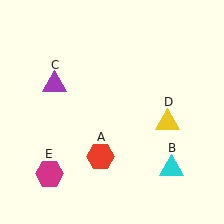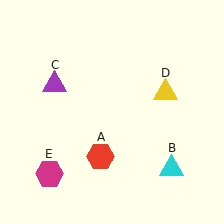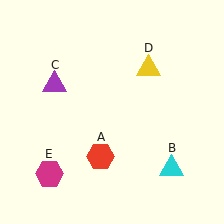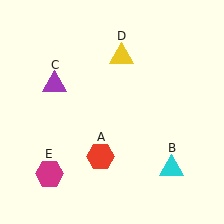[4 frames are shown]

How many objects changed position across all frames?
1 object changed position: yellow triangle (object D).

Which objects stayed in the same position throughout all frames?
Red hexagon (object A) and cyan triangle (object B) and purple triangle (object C) and magenta hexagon (object E) remained stationary.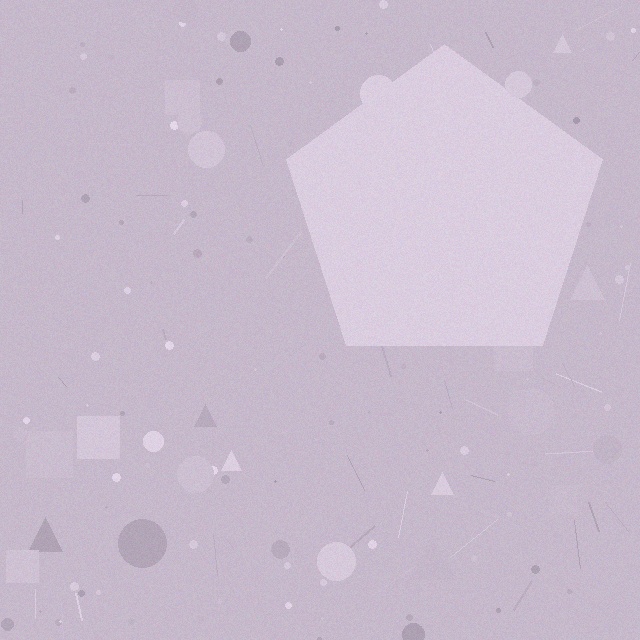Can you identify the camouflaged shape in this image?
The camouflaged shape is a pentagon.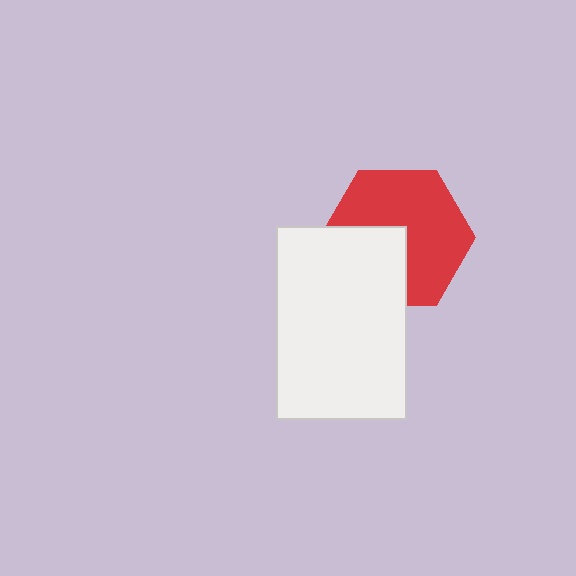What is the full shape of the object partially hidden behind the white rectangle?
The partially hidden object is a red hexagon.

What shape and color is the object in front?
The object in front is a white rectangle.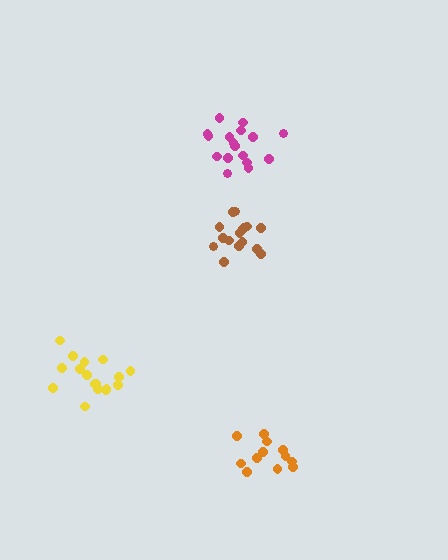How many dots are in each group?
Group 1: 17 dots, Group 2: 17 dots, Group 3: 16 dots, Group 4: 12 dots (62 total).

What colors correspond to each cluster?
The clusters are colored: yellow, magenta, brown, orange.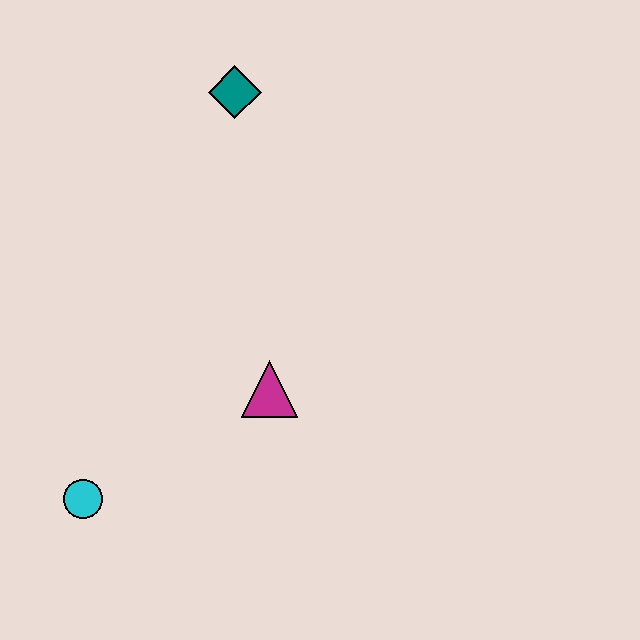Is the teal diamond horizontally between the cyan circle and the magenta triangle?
Yes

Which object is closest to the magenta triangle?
The cyan circle is closest to the magenta triangle.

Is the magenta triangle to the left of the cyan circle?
No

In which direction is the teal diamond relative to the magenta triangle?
The teal diamond is above the magenta triangle.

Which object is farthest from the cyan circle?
The teal diamond is farthest from the cyan circle.